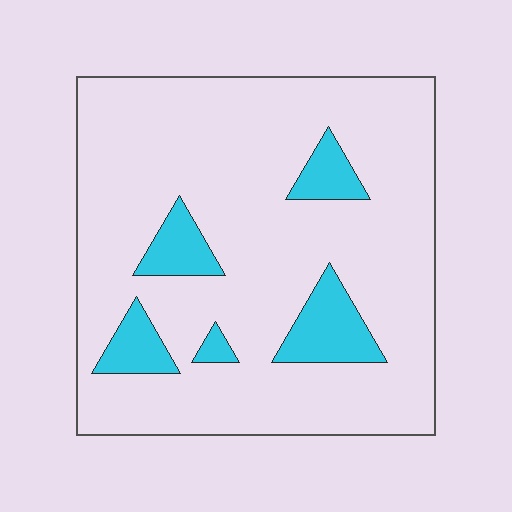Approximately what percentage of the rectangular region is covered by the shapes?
Approximately 15%.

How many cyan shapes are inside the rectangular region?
5.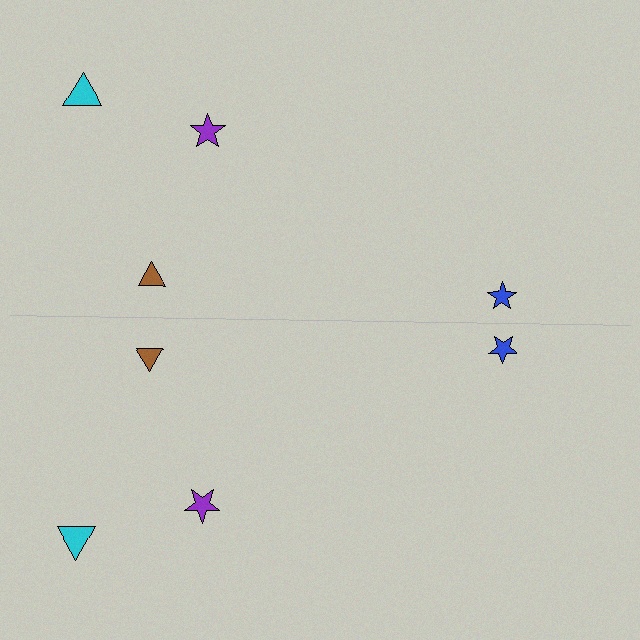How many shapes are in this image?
There are 8 shapes in this image.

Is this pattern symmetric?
Yes, this pattern has bilateral (reflection) symmetry.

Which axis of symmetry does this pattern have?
The pattern has a horizontal axis of symmetry running through the center of the image.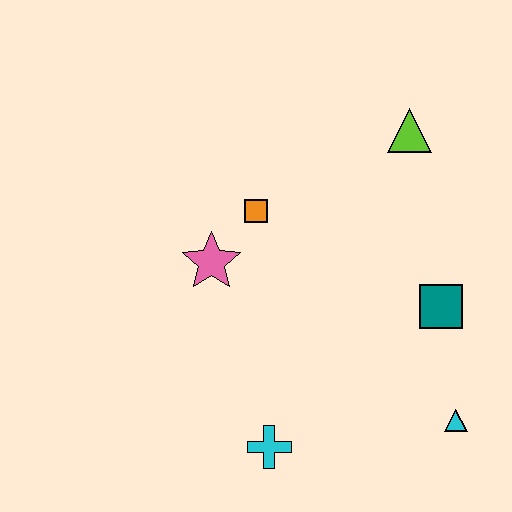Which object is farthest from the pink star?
The cyan triangle is farthest from the pink star.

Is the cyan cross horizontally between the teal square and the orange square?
Yes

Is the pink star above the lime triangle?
No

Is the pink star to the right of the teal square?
No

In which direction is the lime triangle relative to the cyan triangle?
The lime triangle is above the cyan triangle.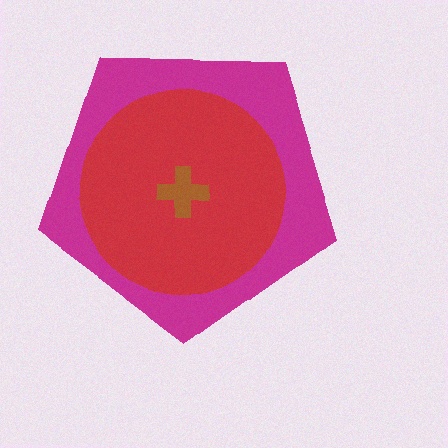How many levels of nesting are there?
3.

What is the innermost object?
The brown cross.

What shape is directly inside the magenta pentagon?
The red circle.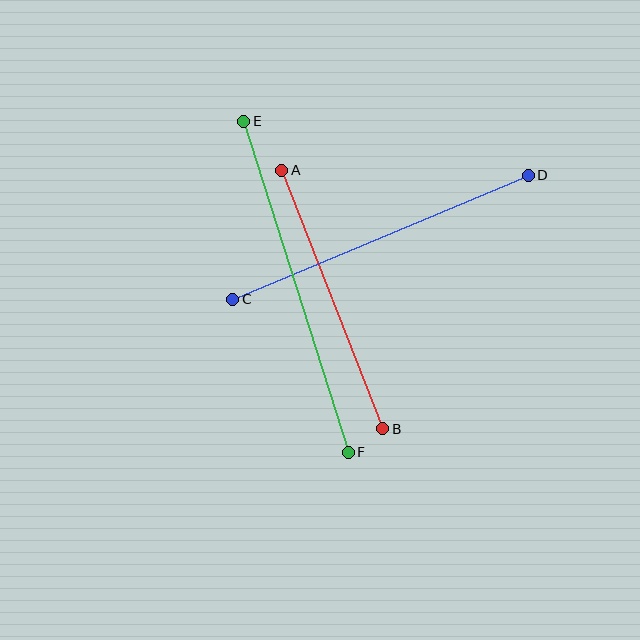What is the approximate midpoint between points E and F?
The midpoint is at approximately (296, 287) pixels.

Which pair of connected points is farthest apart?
Points E and F are farthest apart.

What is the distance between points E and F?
The distance is approximately 347 pixels.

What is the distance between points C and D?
The distance is approximately 321 pixels.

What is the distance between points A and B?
The distance is approximately 277 pixels.